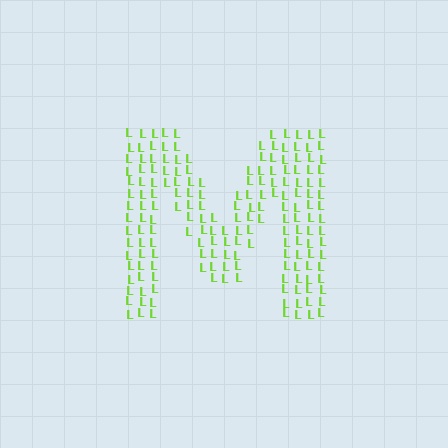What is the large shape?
The large shape is the letter M.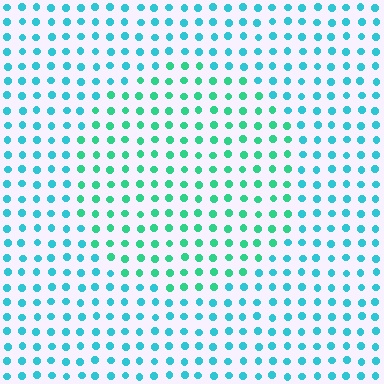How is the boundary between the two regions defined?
The boundary is defined purely by a slight shift in hue (about 32 degrees). Spacing, size, and orientation are identical on both sides.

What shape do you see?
I see a circle.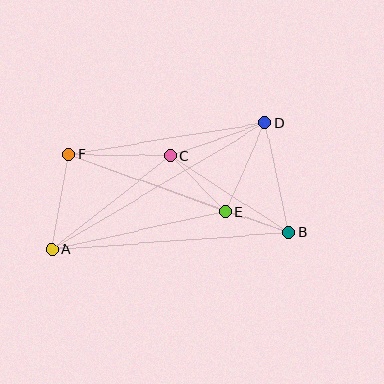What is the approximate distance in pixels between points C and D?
The distance between C and D is approximately 101 pixels.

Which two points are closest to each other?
Points B and E are closest to each other.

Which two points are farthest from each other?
Points A and D are farthest from each other.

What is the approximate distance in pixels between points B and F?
The distance between B and F is approximately 234 pixels.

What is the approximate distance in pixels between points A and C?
The distance between A and C is approximately 151 pixels.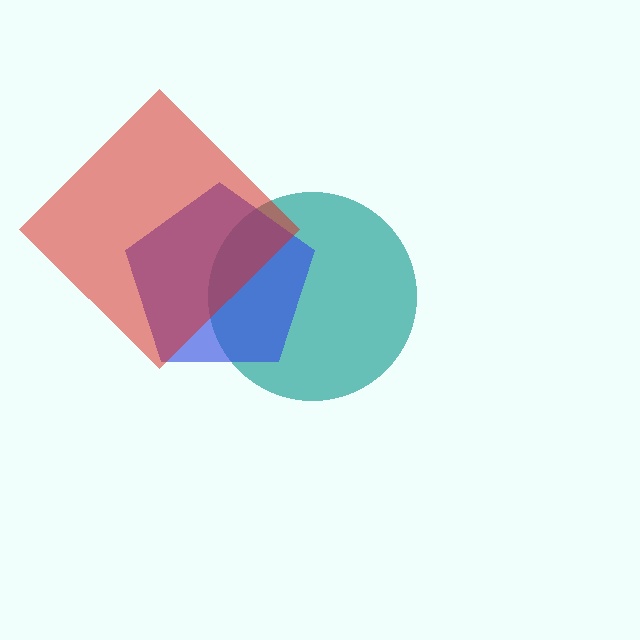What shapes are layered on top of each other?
The layered shapes are: a teal circle, a blue pentagon, a red diamond.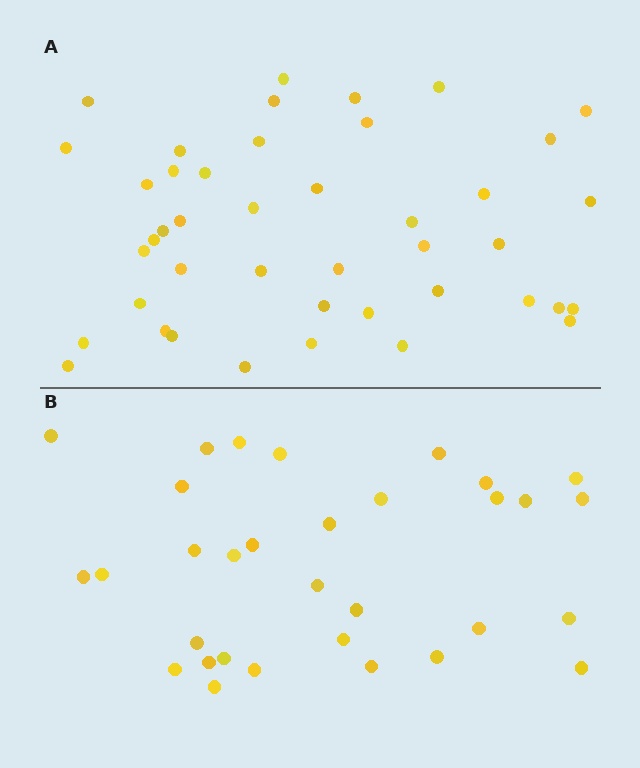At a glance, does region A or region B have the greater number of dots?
Region A (the top region) has more dots.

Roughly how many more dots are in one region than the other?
Region A has roughly 12 or so more dots than region B.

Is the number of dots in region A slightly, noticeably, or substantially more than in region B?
Region A has noticeably more, but not dramatically so. The ratio is roughly 1.3 to 1.